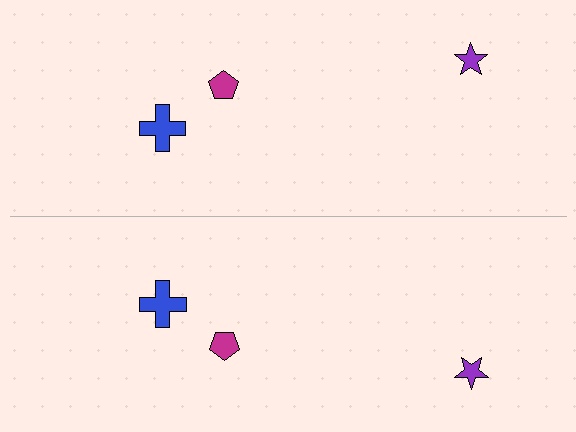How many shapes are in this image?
There are 6 shapes in this image.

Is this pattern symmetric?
Yes, this pattern has bilateral (reflection) symmetry.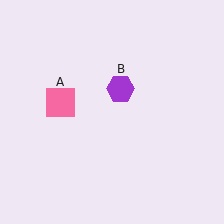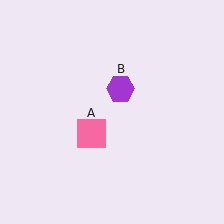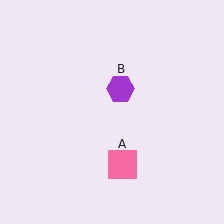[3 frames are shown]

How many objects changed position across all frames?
1 object changed position: pink square (object A).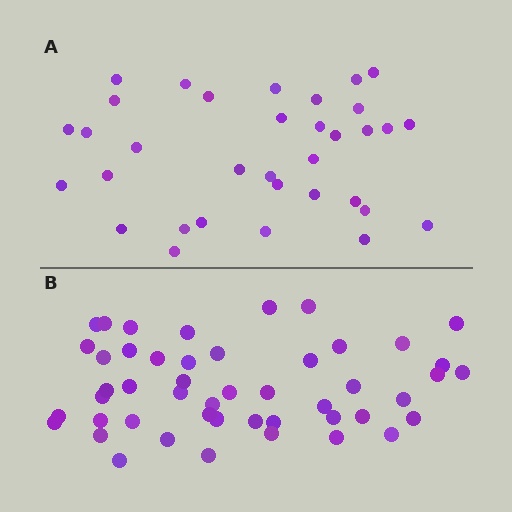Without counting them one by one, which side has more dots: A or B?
Region B (the bottom region) has more dots.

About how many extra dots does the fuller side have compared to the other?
Region B has approximately 15 more dots than region A.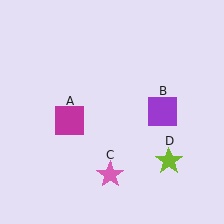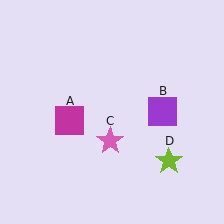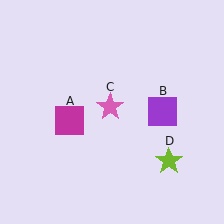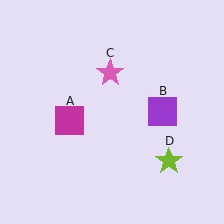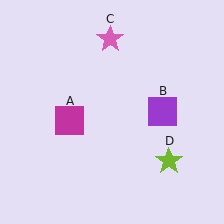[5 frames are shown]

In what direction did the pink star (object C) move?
The pink star (object C) moved up.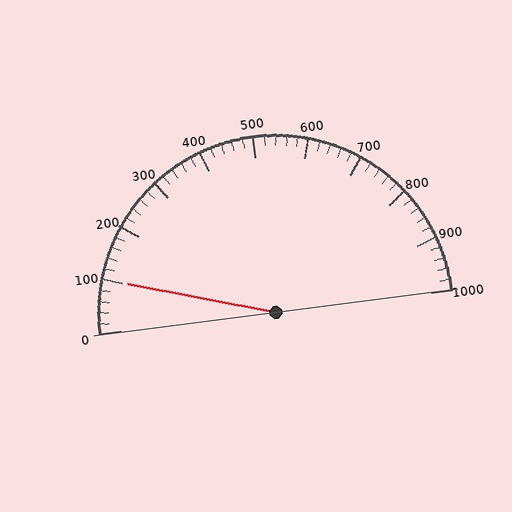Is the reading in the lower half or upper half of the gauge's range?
The reading is in the lower half of the range (0 to 1000).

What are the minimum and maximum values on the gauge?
The gauge ranges from 0 to 1000.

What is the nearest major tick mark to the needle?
The nearest major tick mark is 100.